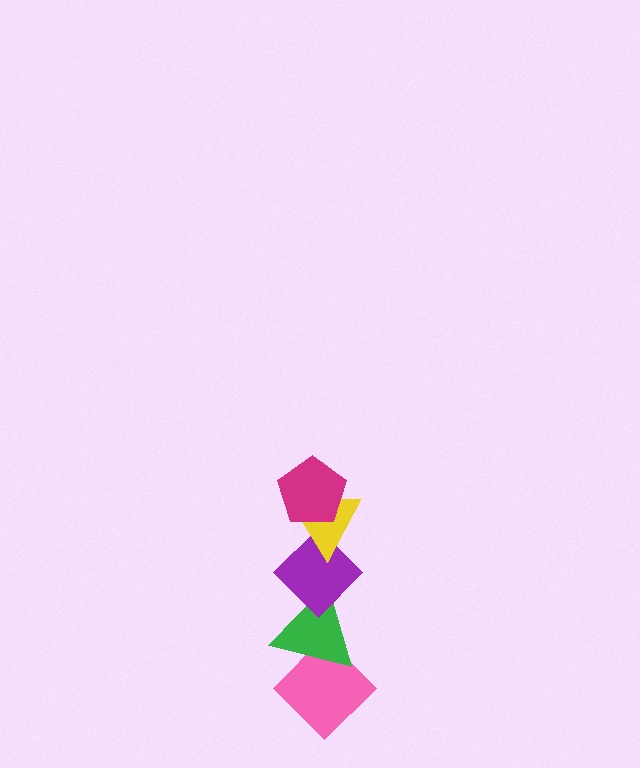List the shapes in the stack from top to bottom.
From top to bottom: the magenta pentagon, the yellow triangle, the purple diamond, the green triangle, the pink diamond.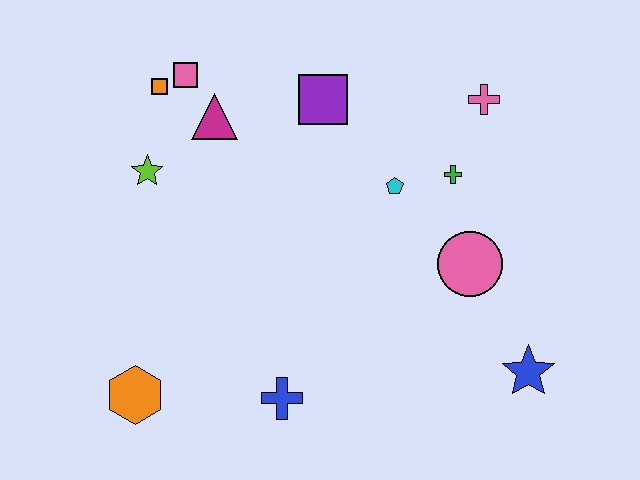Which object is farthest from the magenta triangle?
The blue star is farthest from the magenta triangle.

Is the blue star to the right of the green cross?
Yes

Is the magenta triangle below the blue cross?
No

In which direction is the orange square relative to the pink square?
The orange square is to the left of the pink square.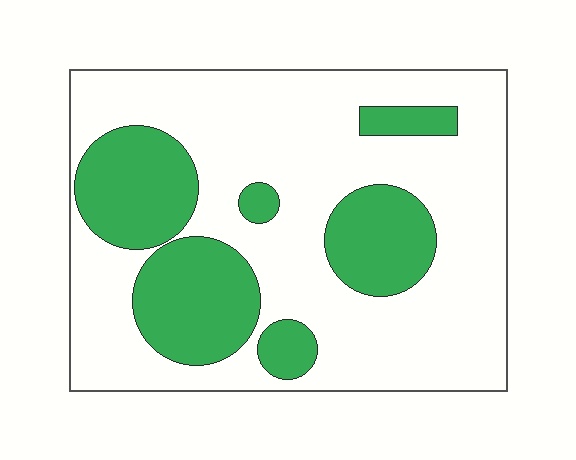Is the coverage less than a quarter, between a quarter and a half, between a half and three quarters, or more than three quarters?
Between a quarter and a half.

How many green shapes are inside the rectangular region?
6.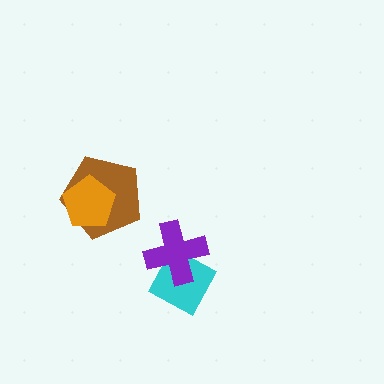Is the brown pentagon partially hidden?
Yes, it is partially covered by another shape.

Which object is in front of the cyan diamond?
The purple cross is in front of the cyan diamond.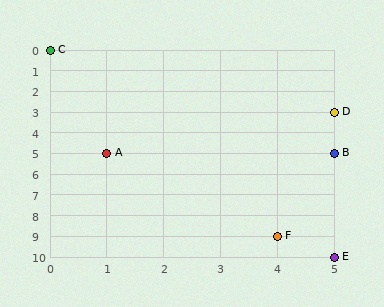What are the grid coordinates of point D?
Point D is at grid coordinates (5, 3).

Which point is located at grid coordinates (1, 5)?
Point A is at (1, 5).